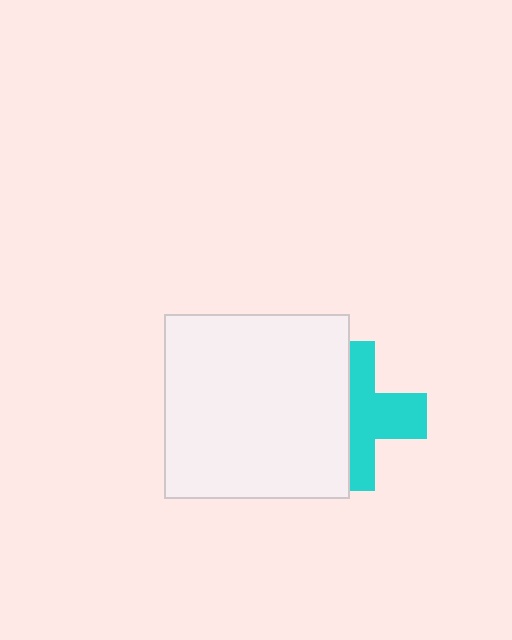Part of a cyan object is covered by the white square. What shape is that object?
It is a cross.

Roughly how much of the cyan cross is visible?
About half of it is visible (roughly 54%).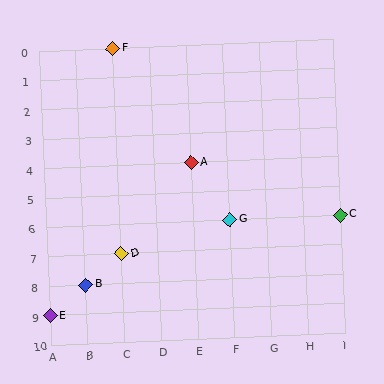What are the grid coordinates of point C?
Point C is at grid coordinates (I, 6).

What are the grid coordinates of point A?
Point A is at grid coordinates (E, 4).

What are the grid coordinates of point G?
Point G is at grid coordinates (F, 6).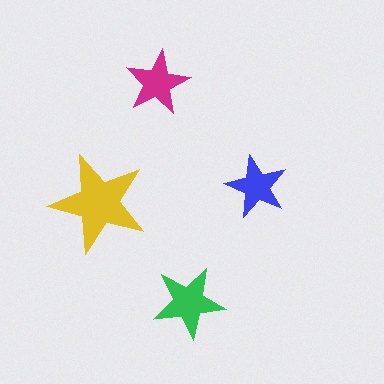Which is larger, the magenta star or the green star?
The green one.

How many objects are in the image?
There are 4 objects in the image.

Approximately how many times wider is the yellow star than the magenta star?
About 1.5 times wider.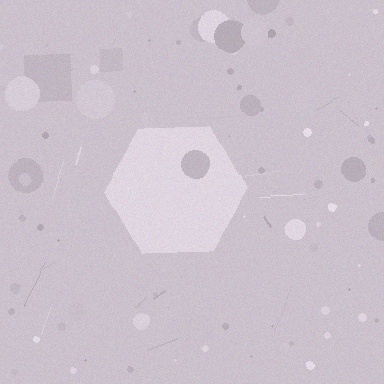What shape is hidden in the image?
A hexagon is hidden in the image.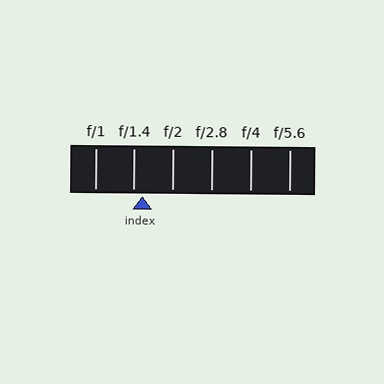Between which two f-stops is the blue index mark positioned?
The index mark is between f/1.4 and f/2.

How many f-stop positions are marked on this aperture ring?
There are 6 f-stop positions marked.